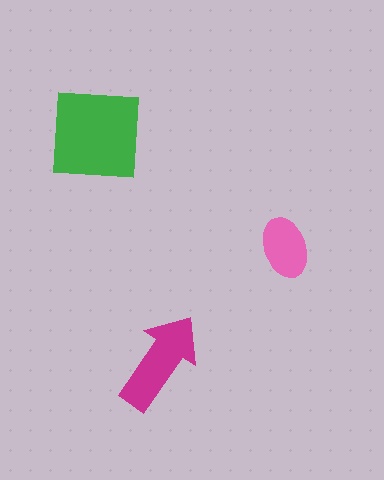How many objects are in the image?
There are 3 objects in the image.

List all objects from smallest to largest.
The pink ellipse, the magenta arrow, the green square.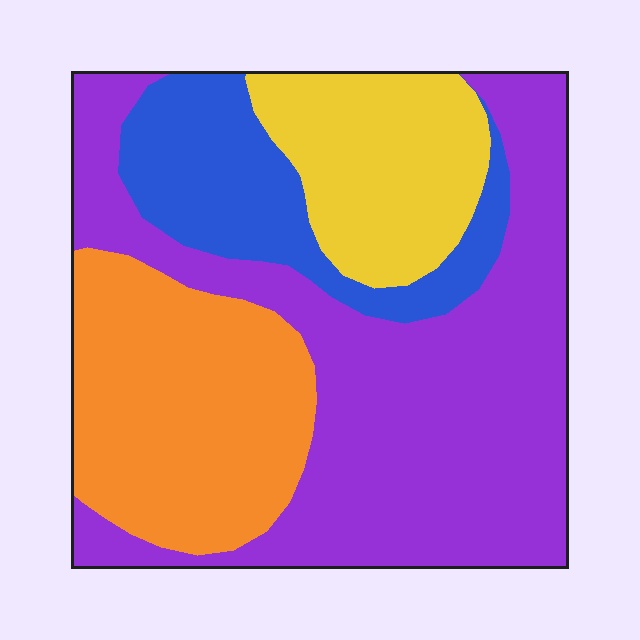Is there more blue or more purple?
Purple.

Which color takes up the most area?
Purple, at roughly 45%.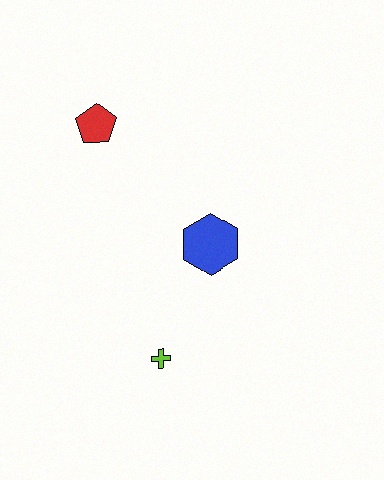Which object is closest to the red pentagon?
The blue hexagon is closest to the red pentagon.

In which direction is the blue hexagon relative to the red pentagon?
The blue hexagon is below the red pentagon.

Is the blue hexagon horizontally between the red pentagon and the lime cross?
No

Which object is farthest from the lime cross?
The red pentagon is farthest from the lime cross.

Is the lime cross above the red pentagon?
No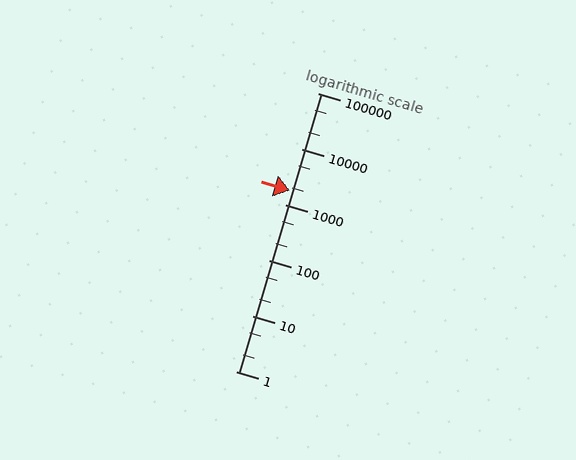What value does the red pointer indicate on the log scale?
The pointer indicates approximately 1800.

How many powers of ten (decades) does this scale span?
The scale spans 5 decades, from 1 to 100000.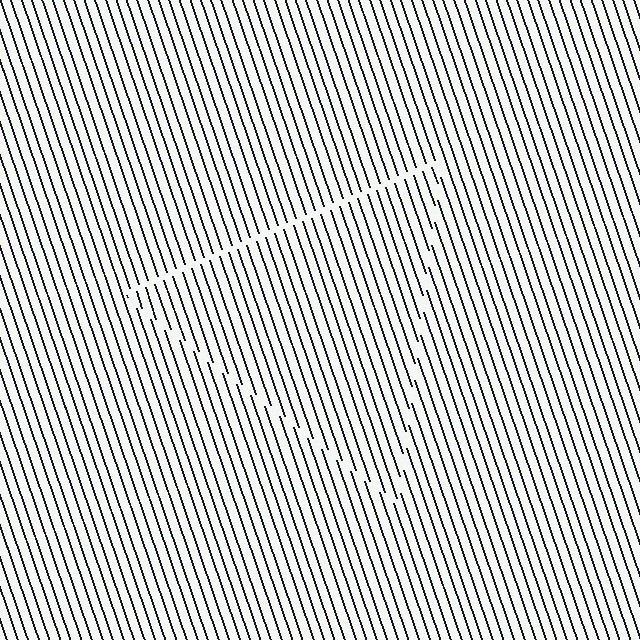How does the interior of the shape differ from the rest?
The interior of the shape contains the same grating, shifted by half a period — the contour is defined by the phase discontinuity where line-ends from the inner and outer gratings abut.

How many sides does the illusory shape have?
3 sides — the line-ends trace a triangle.